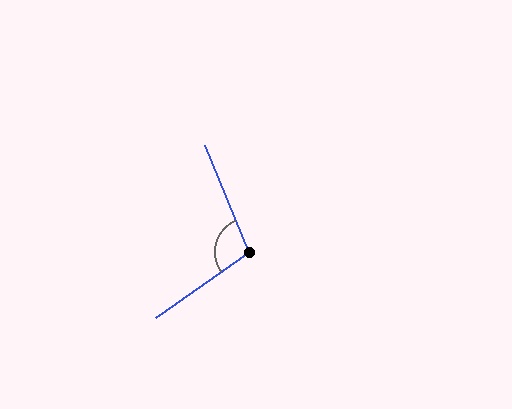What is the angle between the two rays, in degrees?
Approximately 103 degrees.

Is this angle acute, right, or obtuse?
It is obtuse.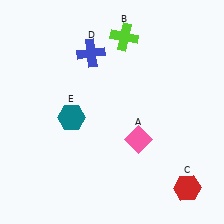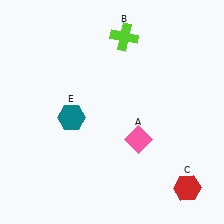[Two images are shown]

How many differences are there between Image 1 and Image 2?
There is 1 difference between the two images.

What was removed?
The blue cross (D) was removed in Image 2.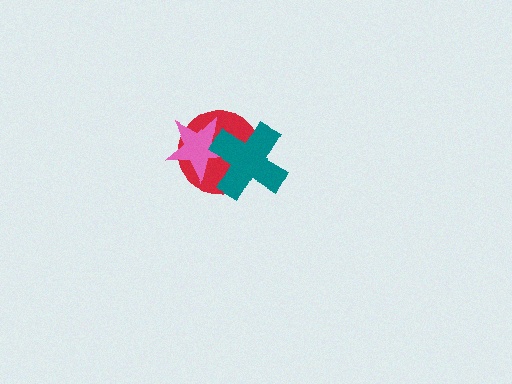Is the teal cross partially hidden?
No, no other shape covers it.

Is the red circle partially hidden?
Yes, it is partially covered by another shape.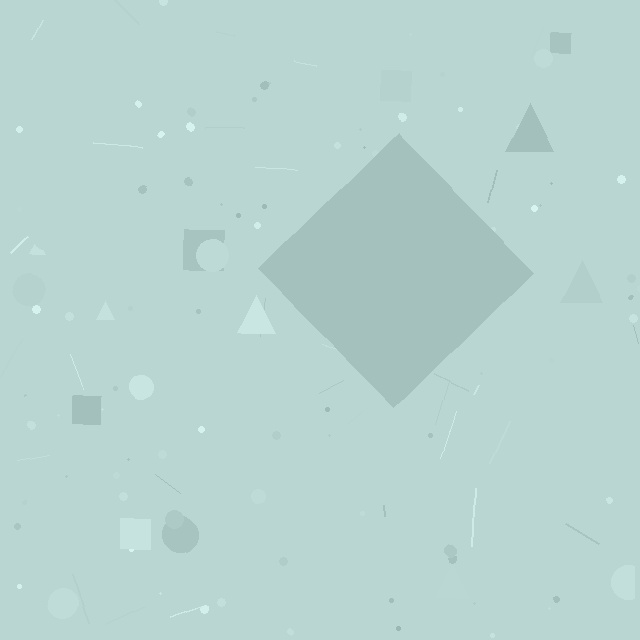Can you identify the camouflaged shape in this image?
The camouflaged shape is a diamond.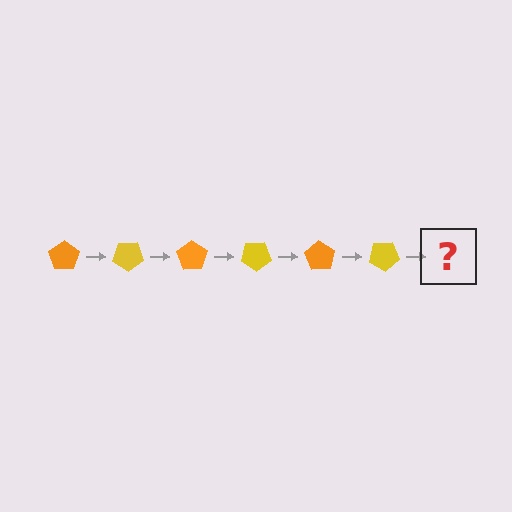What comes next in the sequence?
The next element should be an orange pentagon, rotated 210 degrees from the start.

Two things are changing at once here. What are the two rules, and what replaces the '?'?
The two rules are that it rotates 35 degrees each step and the color cycles through orange and yellow. The '?' should be an orange pentagon, rotated 210 degrees from the start.